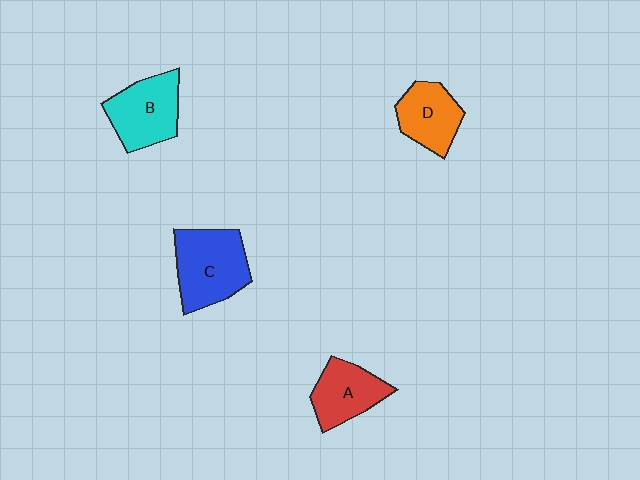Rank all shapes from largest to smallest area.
From largest to smallest: C (blue), B (cyan), A (red), D (orange).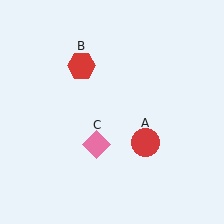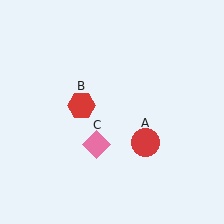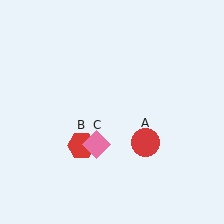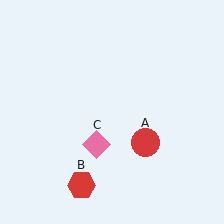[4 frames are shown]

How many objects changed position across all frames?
1 object changed position: red hexagon (object B).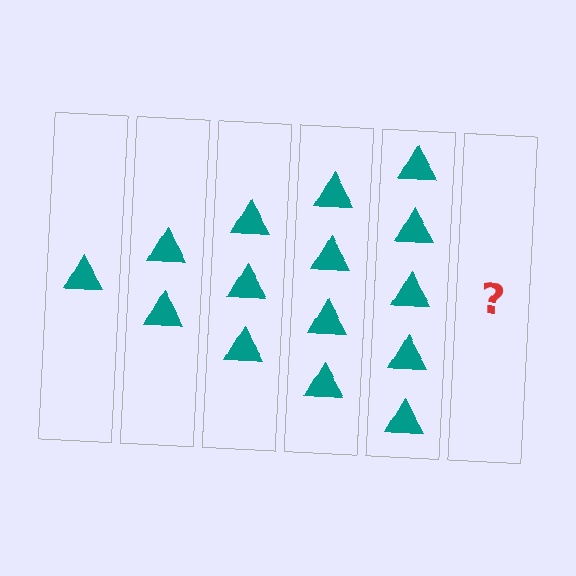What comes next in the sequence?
The next element should be 6 triangles.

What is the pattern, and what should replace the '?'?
The pattern is that each step adds one more triangle. The '?' should be 6 triangles.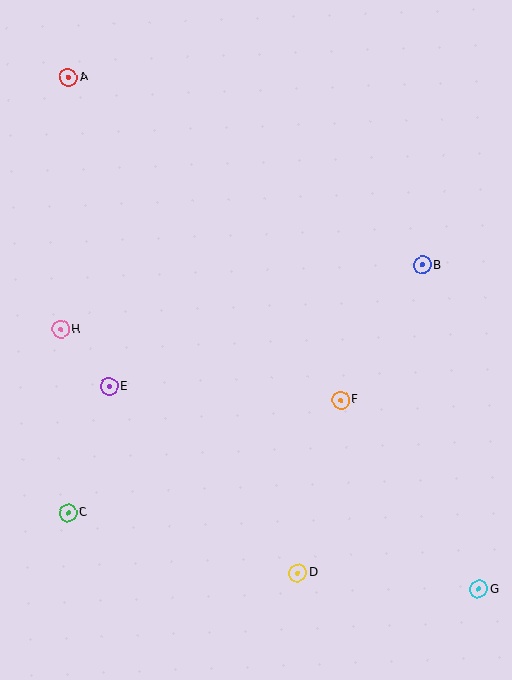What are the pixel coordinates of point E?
Point E is at (109, 387).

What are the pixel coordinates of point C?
Point C is at (68, 513).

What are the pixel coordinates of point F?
Point F is at (341, 400).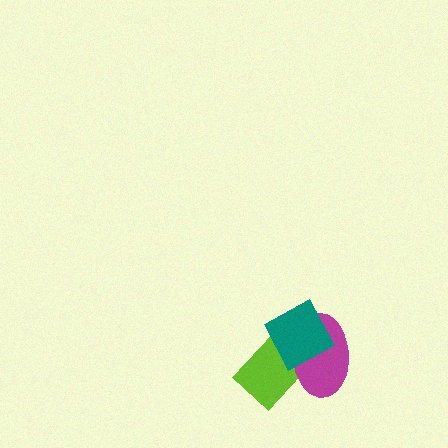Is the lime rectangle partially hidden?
Yes, it is partially covered by another shape.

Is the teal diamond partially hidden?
No, no other shape covers it.